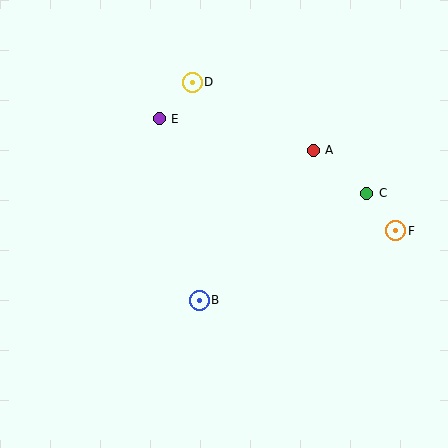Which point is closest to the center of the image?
Point B at (199, 300) is closest to the center.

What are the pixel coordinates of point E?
Point E is at (159, 119).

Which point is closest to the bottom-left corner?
Point B is closest to the bottom-left corner.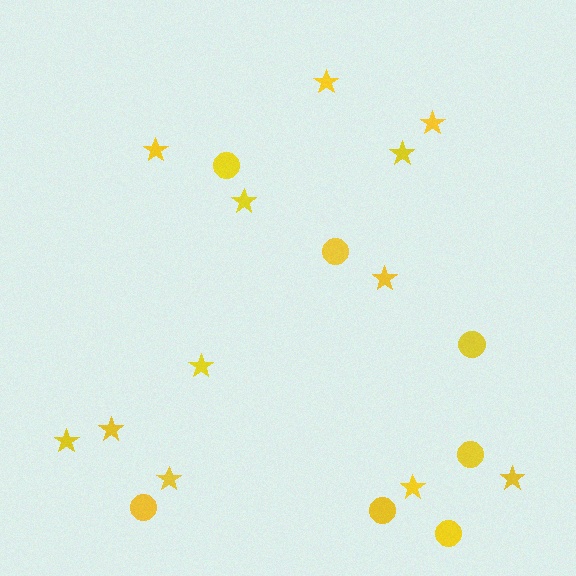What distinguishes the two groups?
There are 2 groups: one group of circles (7) and one group of stars (12).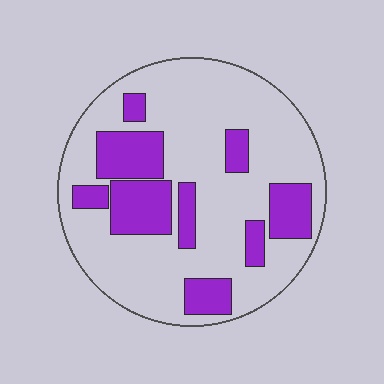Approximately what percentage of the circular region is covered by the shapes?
Approximately 25%.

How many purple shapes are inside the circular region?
9.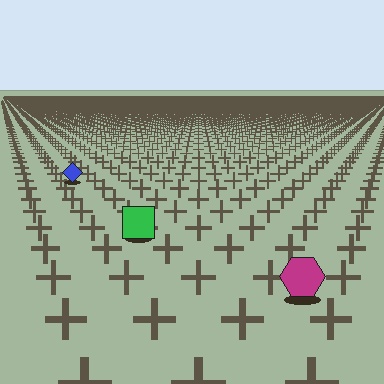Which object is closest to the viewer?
The magenta hexagon is closest. The texture marks near it are larger and more spread out.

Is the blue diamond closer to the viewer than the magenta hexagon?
No. The magenta hexagon is closer — you can tell from the texture gradient: the ground texture is coarser near it.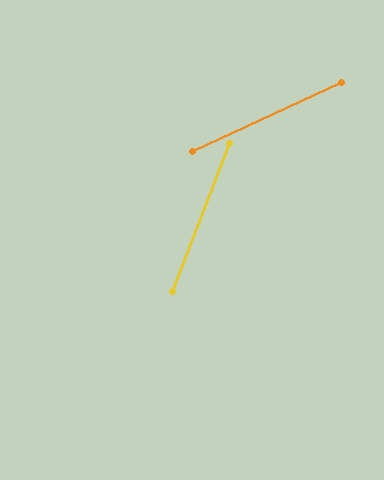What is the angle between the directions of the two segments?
Approximately 44 degrees.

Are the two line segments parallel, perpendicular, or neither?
Neither parallel nor perpendicular — they differ by about 44°.